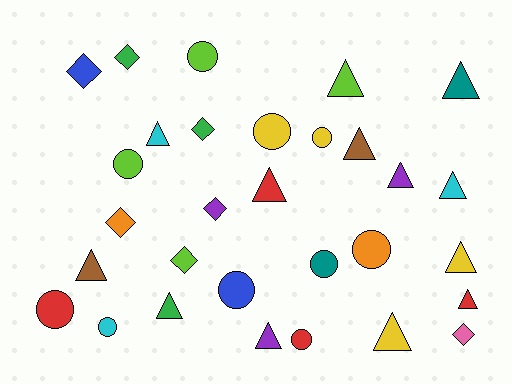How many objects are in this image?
There are 30 objects.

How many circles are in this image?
There are 10 circles.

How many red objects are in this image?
There are 4 red objects.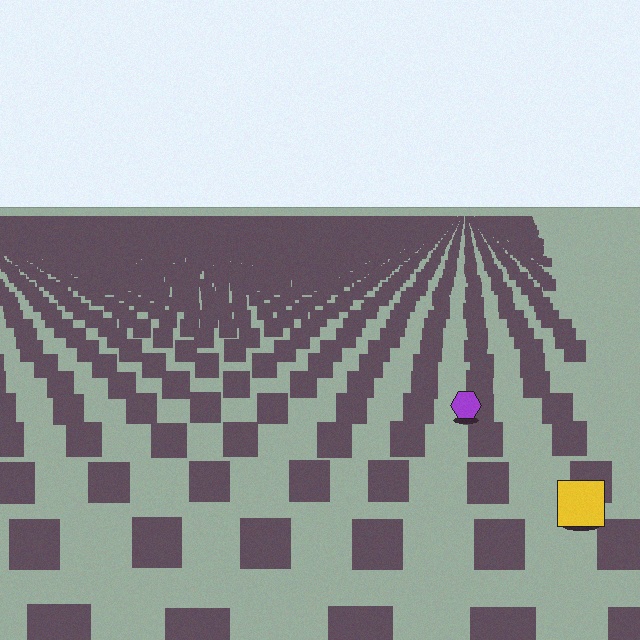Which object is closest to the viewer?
The yellow square is closest. The texture marks near it are larger and more spread out.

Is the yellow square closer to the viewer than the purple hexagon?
Yes. The yellow square is closer — you can tell from the texture gradient: the ground texture is coarser near it.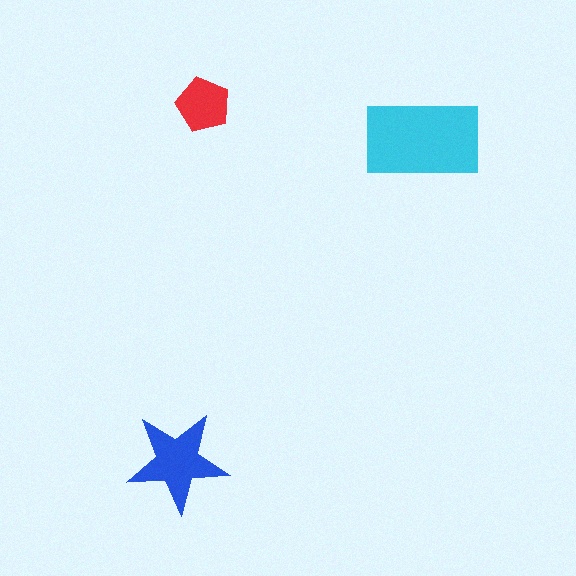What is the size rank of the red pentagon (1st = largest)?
3rd.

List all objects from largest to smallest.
The cyan rectangle, the blue star, the red pentagon.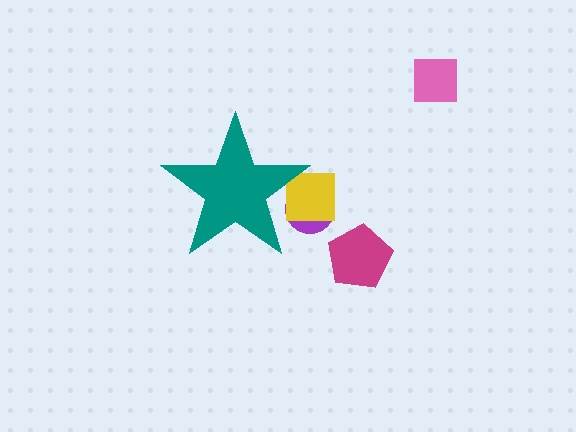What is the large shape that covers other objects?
A teal star.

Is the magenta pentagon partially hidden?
No, the magenta pentagon is fully visible.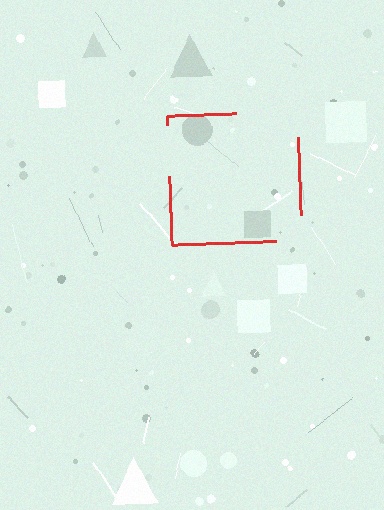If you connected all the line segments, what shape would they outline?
They would outline a square.